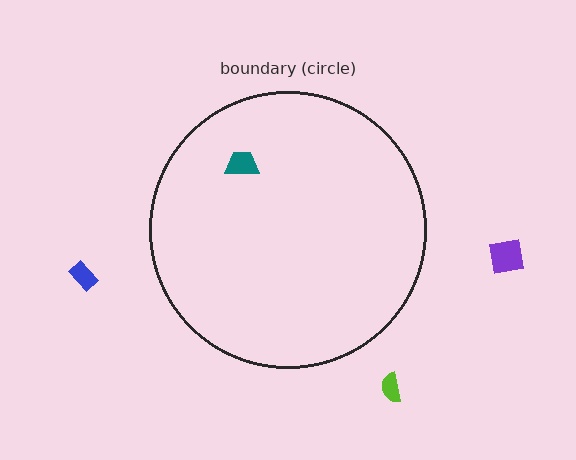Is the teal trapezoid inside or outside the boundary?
Inside.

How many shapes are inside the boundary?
1 inside, 3 outside.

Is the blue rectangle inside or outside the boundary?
Outside.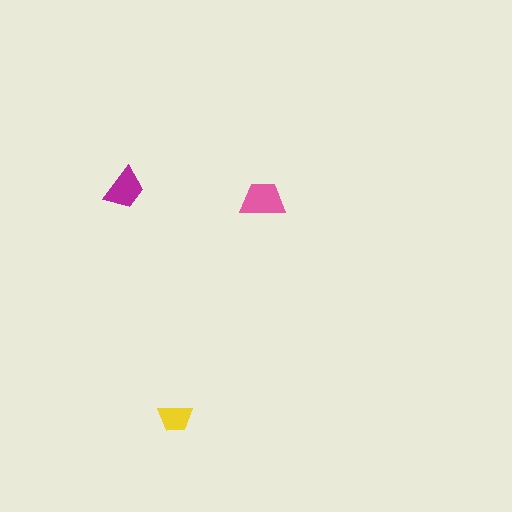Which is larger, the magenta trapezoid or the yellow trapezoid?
The magenta one.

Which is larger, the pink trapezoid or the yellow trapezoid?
The pink one.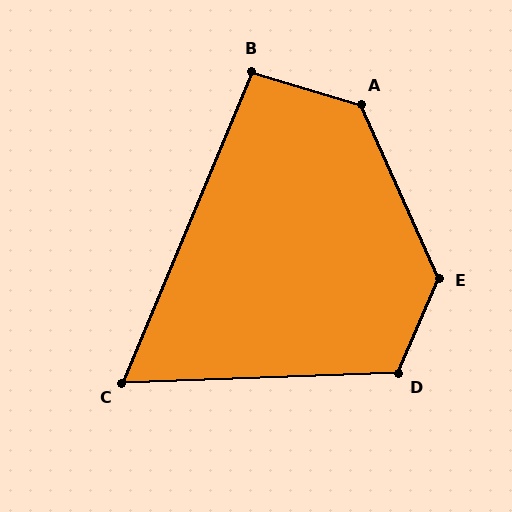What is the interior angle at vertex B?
Approximately 96 degrees (obtuse).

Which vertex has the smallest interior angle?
C, at approximately 66 degrees.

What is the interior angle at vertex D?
Approximately 115 degrees (obtuse).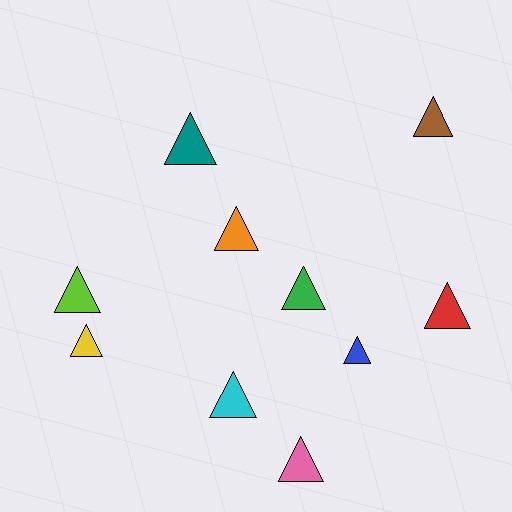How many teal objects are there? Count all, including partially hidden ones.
There is 1 teal object.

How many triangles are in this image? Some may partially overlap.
There are 10 triangles.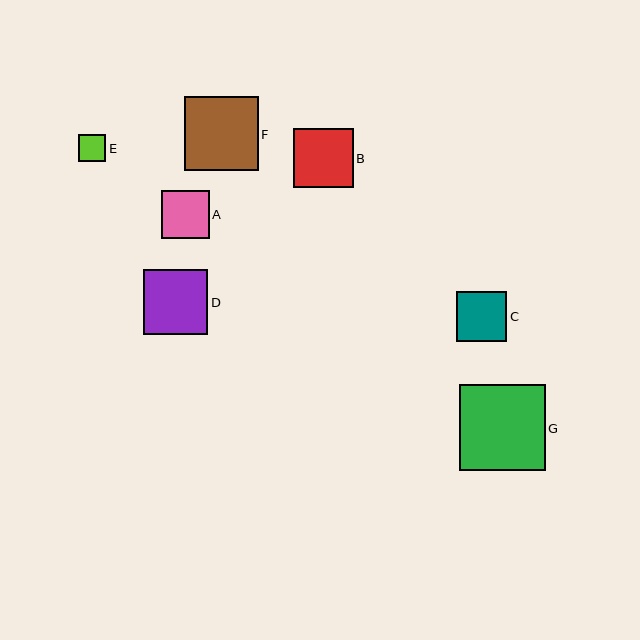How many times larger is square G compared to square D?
Square G is approximately 1.3 times the size of square D.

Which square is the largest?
Square G is the largest with a size of approximately 86 pixels.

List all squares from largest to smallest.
From largest to smallest: G, F, D, B, C, A, E.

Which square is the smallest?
Square E is the smallest with a size of approximately 27 pixels.